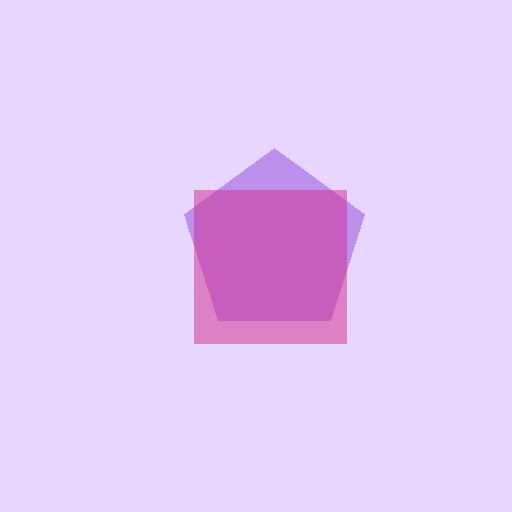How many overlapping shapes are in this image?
There are 2 overlapping shapes in the image.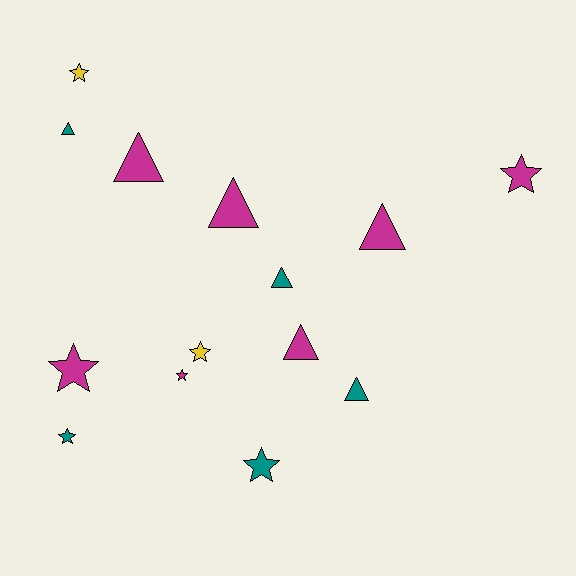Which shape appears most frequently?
Triangle, with 7 objects.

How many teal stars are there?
There are 2 teal stars.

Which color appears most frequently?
Magenta, with 7 objects.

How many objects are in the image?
There are 14 objects.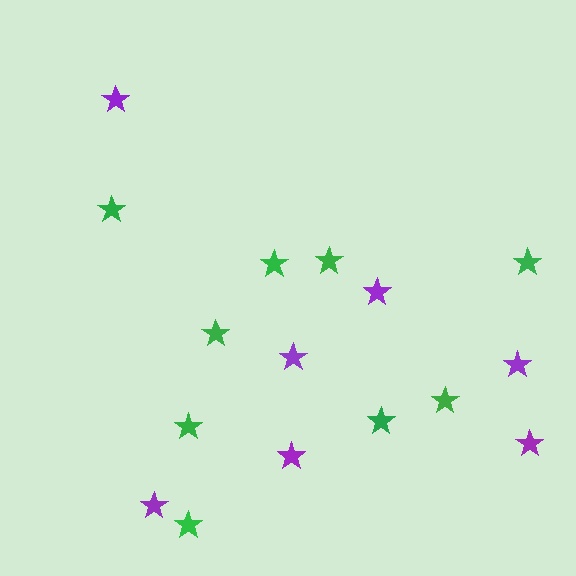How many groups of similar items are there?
There are 2 groups: one group of purple stars (7) and one group of green stars (9).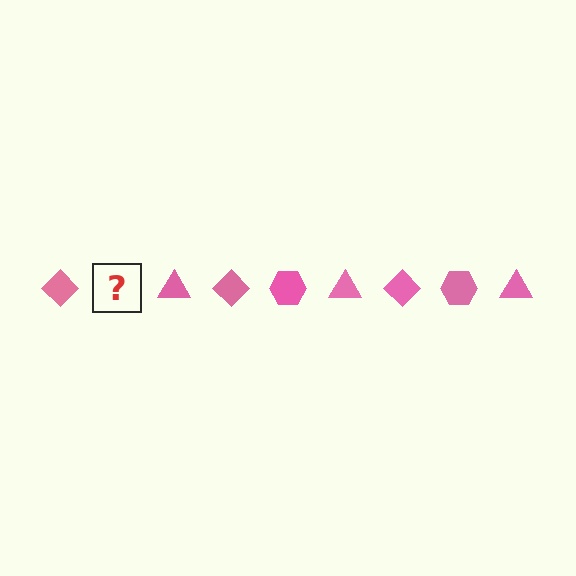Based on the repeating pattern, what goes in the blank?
The blank should be a pink hexagon.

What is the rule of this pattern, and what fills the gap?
The rule is that the pattern cycles through diamond, hexagon, triangle shapes in pink. The gap should be filled with a pink hexagon.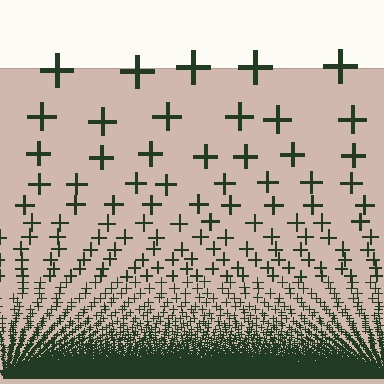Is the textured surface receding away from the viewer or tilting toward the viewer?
The surface appears to tilt toward the viewer. Texture elements get larger and sparser toward the top.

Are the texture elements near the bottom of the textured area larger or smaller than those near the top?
Smaller. The gradient is inverted — elements near the bottom are smaller and denser.